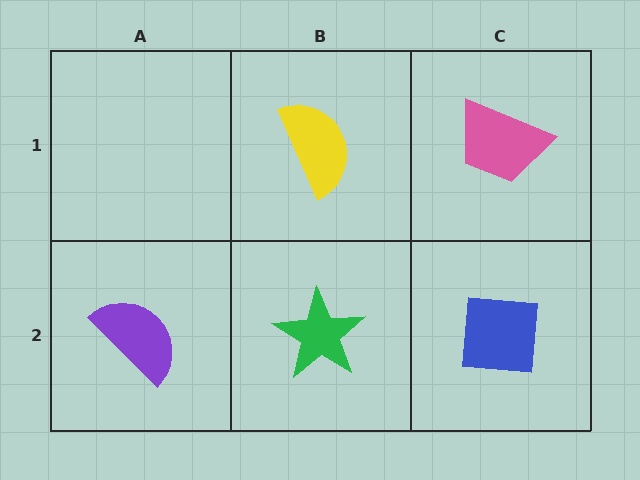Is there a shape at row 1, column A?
No, that cell is empty.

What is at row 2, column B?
A green star.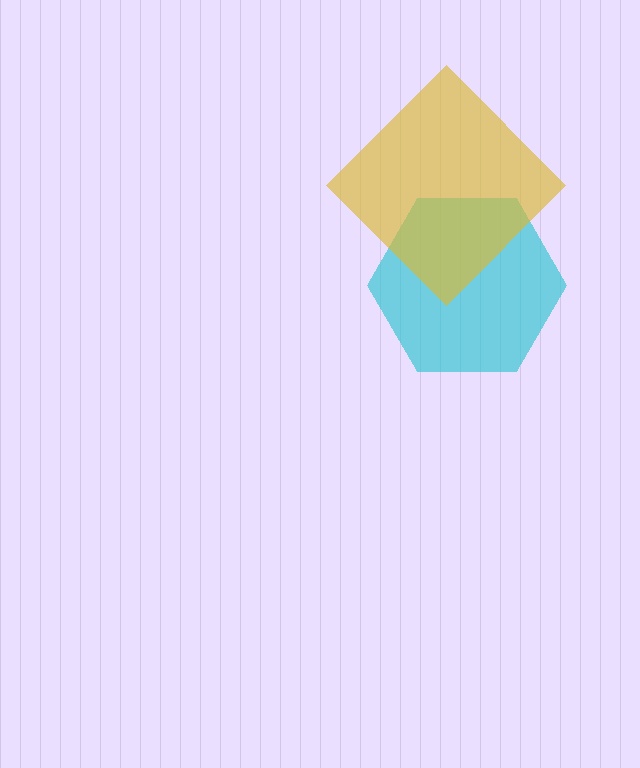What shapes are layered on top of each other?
The layered shapes are: a cyan hexagon, a yellow diamond.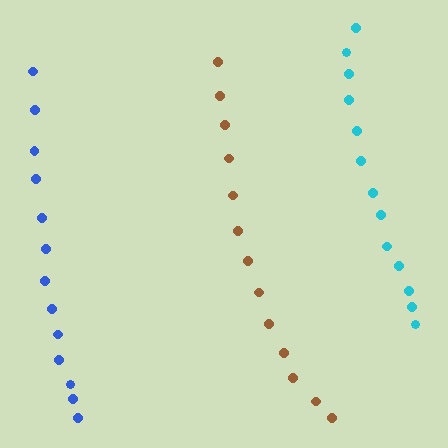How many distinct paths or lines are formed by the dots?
There are 3 distinct paths.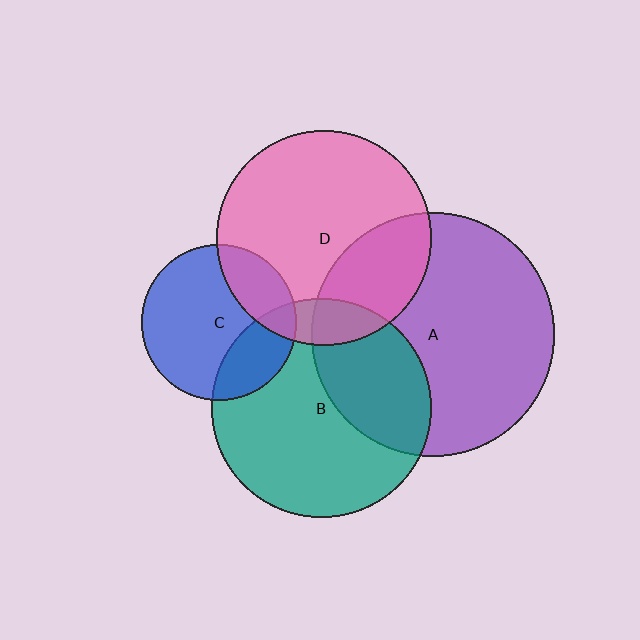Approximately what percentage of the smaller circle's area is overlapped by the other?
Approximately 25%.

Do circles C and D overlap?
Yes.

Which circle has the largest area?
Circle A (purple).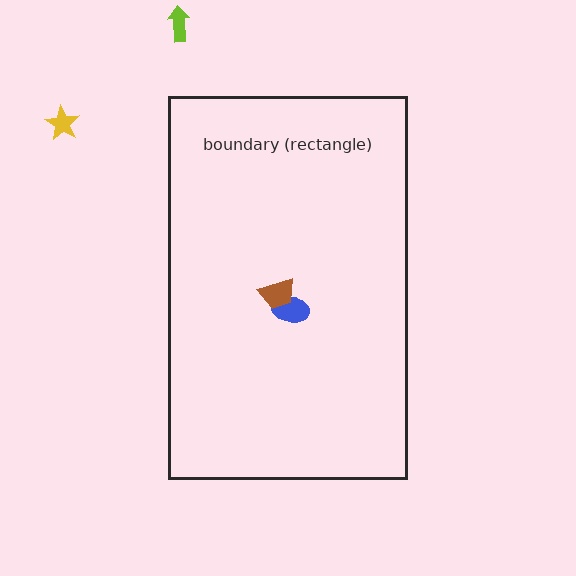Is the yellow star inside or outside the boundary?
Outside.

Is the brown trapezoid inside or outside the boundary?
Inside.